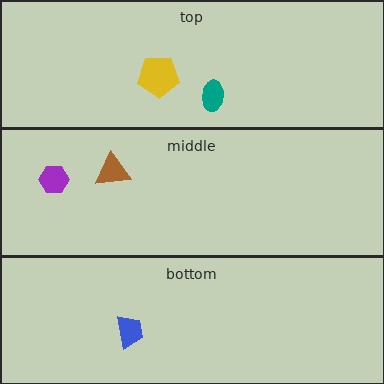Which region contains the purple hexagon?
The middle region.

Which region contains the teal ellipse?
The top region.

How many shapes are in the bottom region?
1.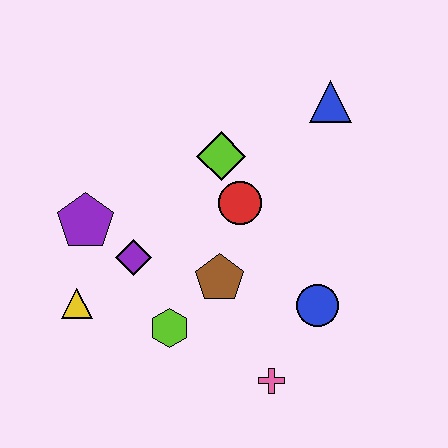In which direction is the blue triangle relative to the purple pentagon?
The blue triangle is to the right of the purple pentagon.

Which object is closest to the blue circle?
The pink cross is closest to the blue circle.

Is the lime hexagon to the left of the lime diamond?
Yes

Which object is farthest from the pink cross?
The blue triangle is farthest from the pink cross.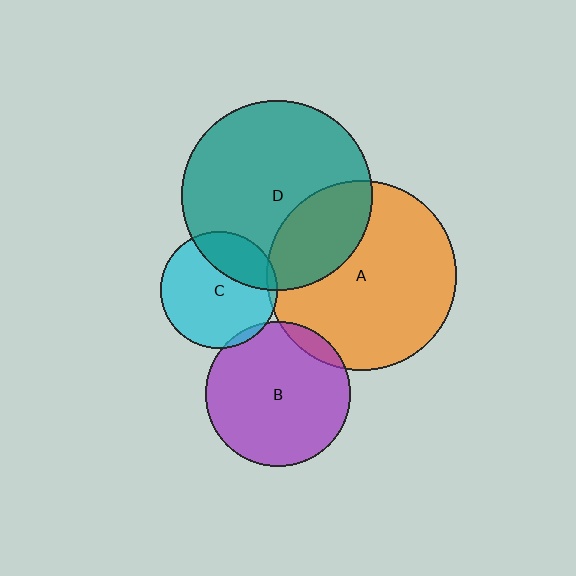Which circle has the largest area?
Circle D (teal).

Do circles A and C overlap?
Yes.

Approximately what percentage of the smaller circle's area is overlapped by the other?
Approximately 5%.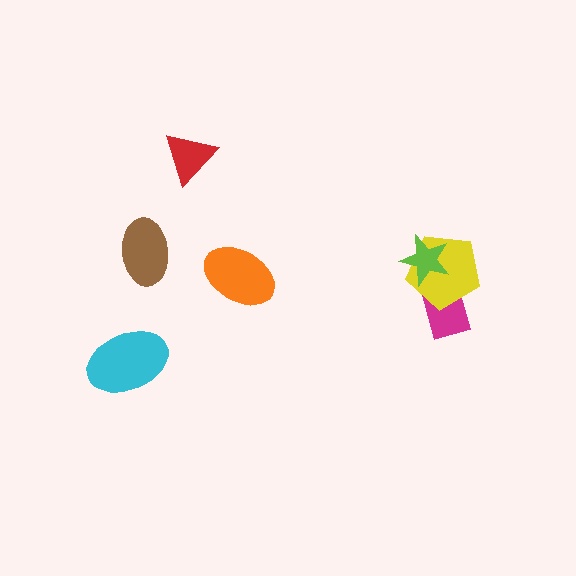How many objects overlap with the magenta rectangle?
2 objects overlap with the magenta rectangle.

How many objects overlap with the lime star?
2 objects overlap with the lime star.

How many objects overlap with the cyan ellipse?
0 objects overlap with the cyan ellipse.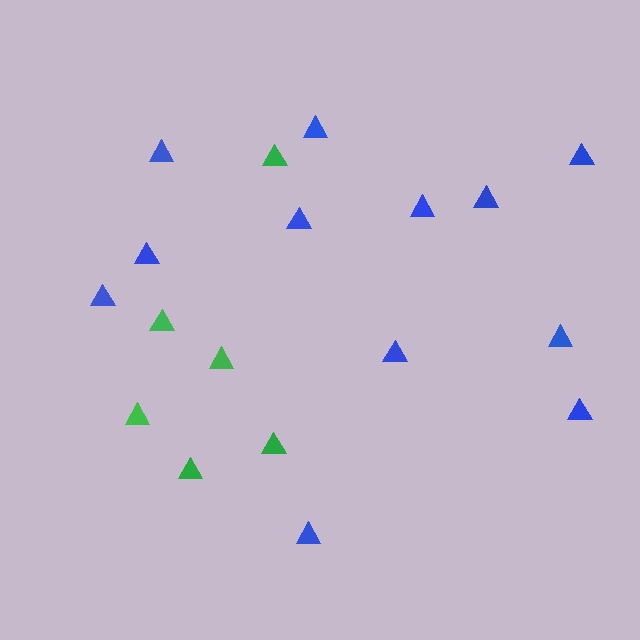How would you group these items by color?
There are 2 groups: one group of blue triangles (12) and one group of green triangles (6).